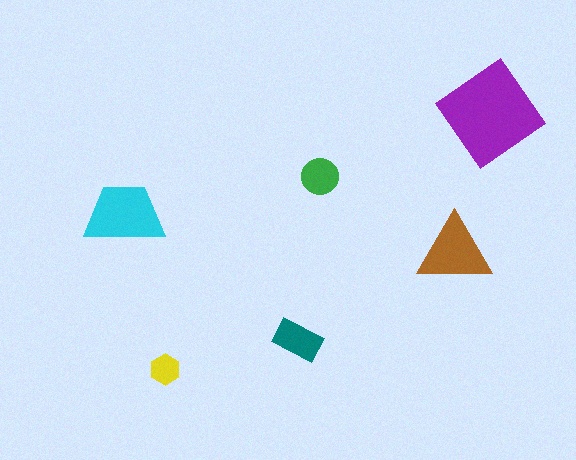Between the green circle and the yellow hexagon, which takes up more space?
The green circle.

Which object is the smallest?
The yellow hexagon.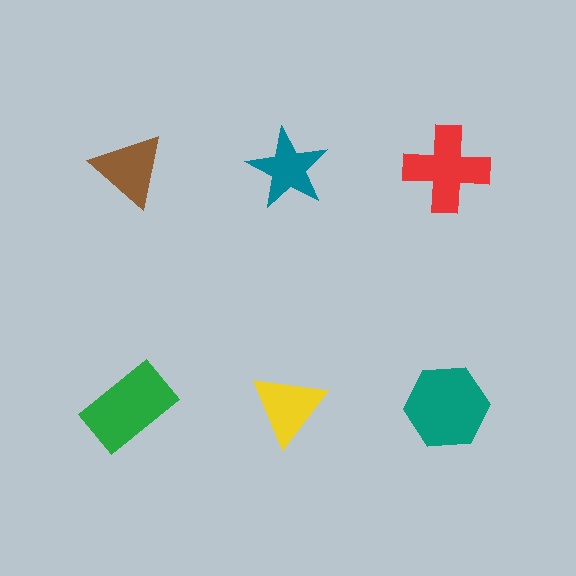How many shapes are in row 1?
3 shapes.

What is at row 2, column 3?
A teal hexagon.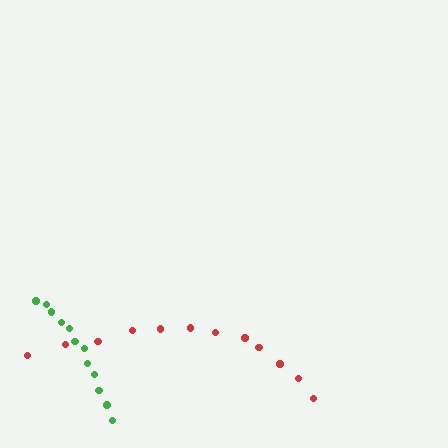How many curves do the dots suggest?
There are 2 distinct paths.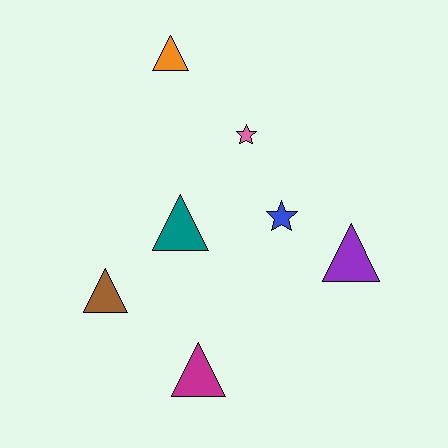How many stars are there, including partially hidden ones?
There are 2 stars.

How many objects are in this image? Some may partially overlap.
There are 7 objects.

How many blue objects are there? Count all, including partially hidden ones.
There is 1 blue object.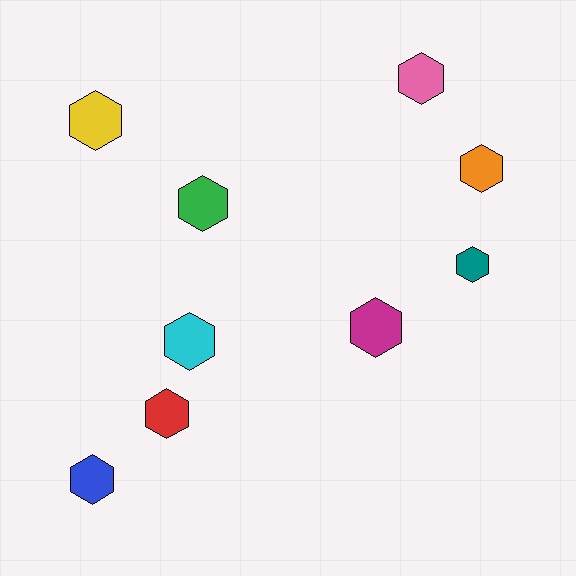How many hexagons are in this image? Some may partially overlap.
There are 9 hexagons.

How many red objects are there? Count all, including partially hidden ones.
There is 1 red object.